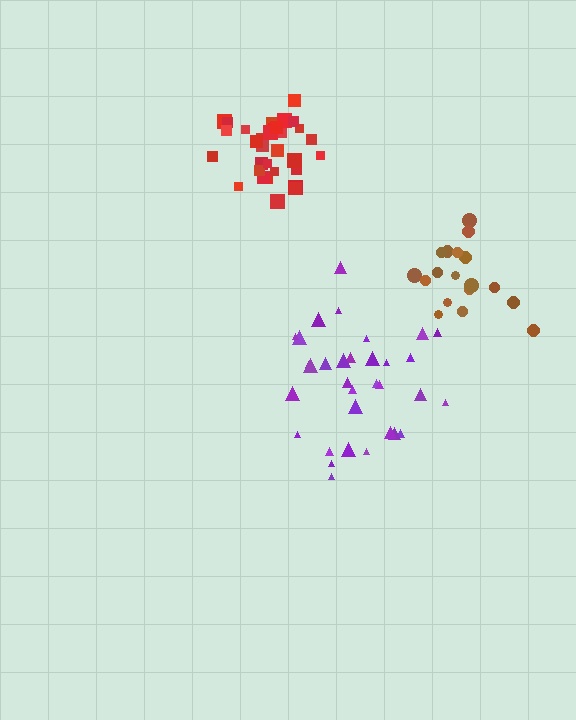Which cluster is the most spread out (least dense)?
Purple.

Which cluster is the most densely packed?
Red.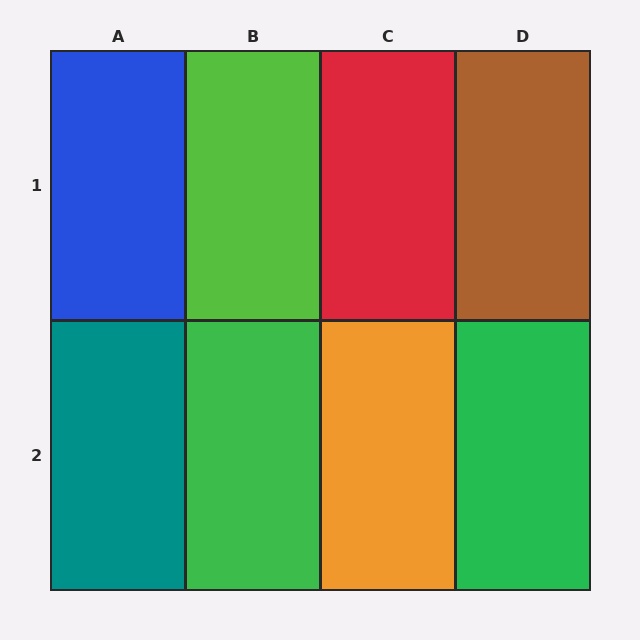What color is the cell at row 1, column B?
Lime.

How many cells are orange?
1 cell is orange.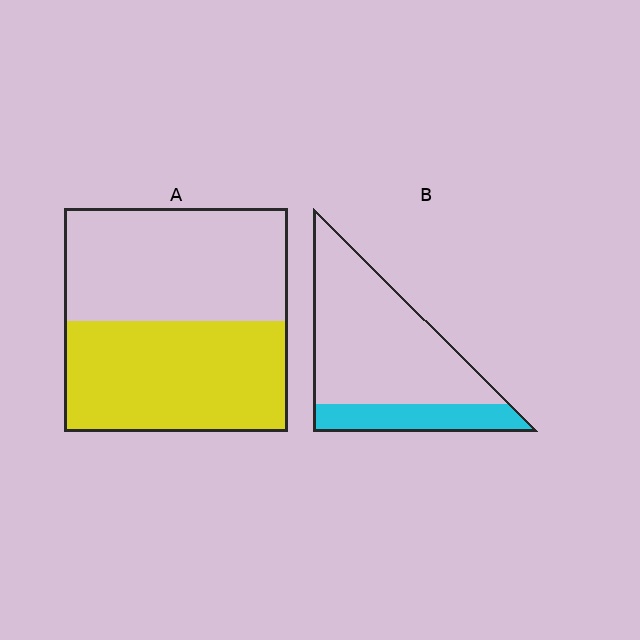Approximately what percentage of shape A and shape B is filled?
A is approximately 50% and B is approximately 25%.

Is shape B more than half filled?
No.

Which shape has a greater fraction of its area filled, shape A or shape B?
Shape A.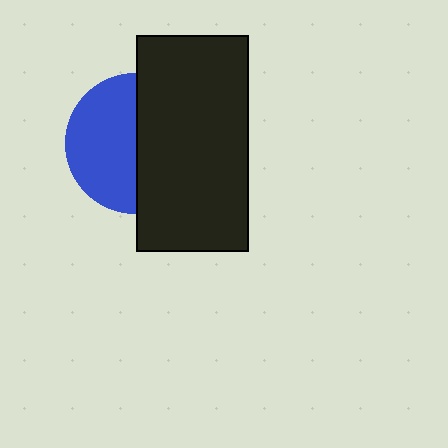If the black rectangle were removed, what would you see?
You would see the complete blue circle.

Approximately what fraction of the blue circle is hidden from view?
Roughly 50% of the blue circle is hidden behind the black rectangle.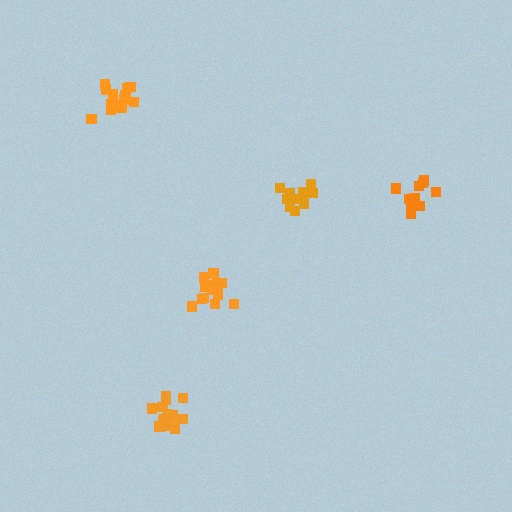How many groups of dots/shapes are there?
There are 5 groups.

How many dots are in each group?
Group 1: 14 dots, Group 2: 16 dots, Group 3: 11 dots, Group 4: 14 dots, Group 5: 10 dots (65 total).